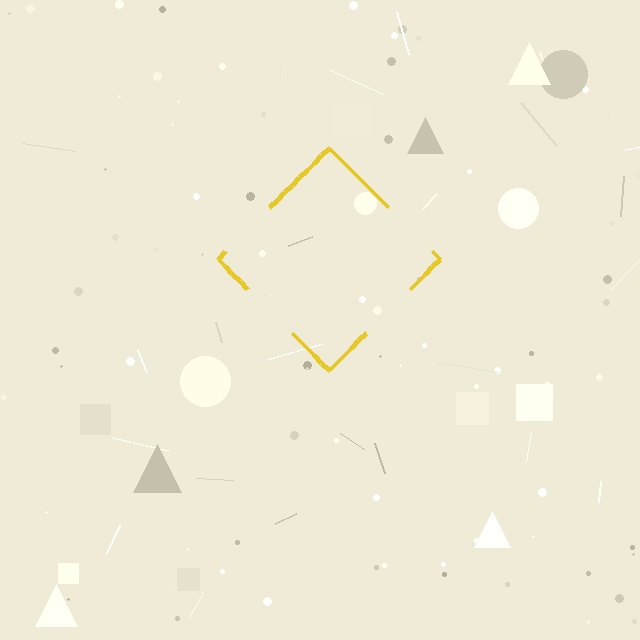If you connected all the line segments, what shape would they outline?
They would outline a diamond.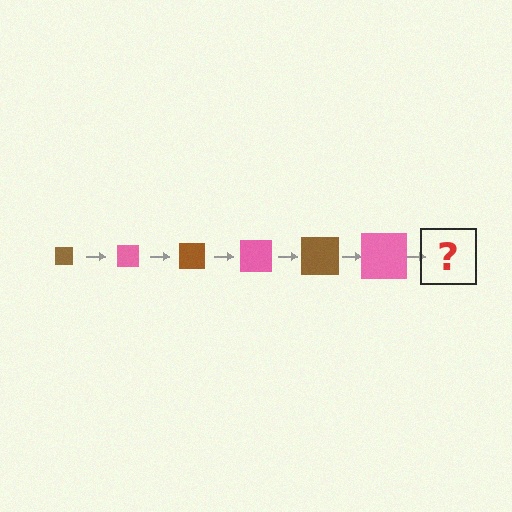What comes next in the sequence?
The next element should be a brown square, larger than the previous one.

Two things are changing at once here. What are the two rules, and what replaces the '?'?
The two rules are that the square grows larger each step and the color cycles through brown and pink. The '?' should be a brown square, larger than the previous one.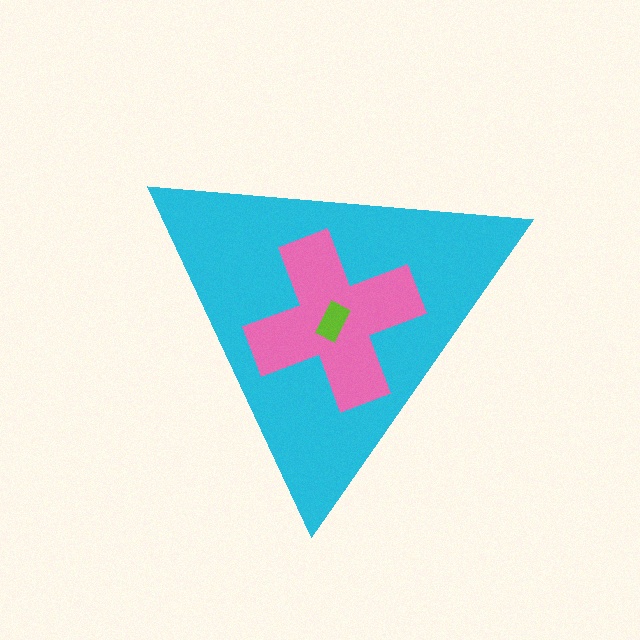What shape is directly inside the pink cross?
The lime rectangle.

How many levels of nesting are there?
3.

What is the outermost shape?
The cyan triangle.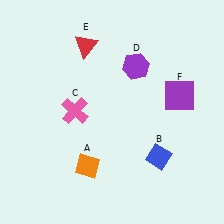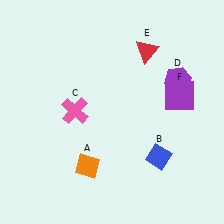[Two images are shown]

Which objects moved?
The objects that moved are: the purple hexagon (D), the red triangle (E).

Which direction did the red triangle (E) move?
The red triangle (E) moved right.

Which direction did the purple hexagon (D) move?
The purple hexagon (D) moved right.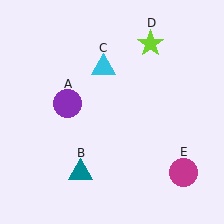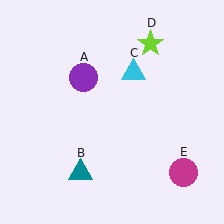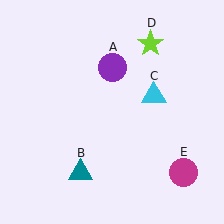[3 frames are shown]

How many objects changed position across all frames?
2 objects changed position: purple circle (object A), cyan triangle (object C).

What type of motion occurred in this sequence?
The purple circle (object A), cyan triangle (object C) rotated clockwise around the center of the scene.